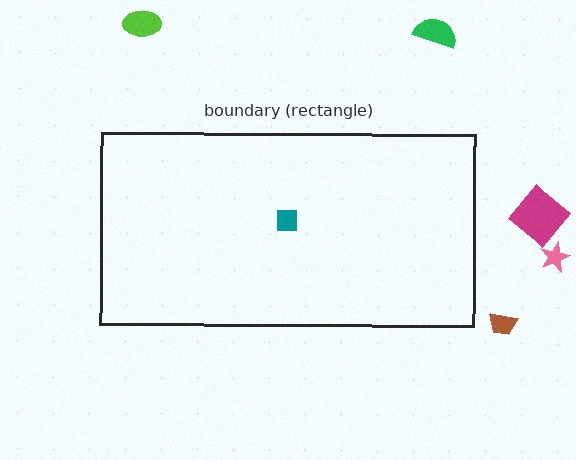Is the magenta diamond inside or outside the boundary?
Outside.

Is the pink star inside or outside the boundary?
Outside.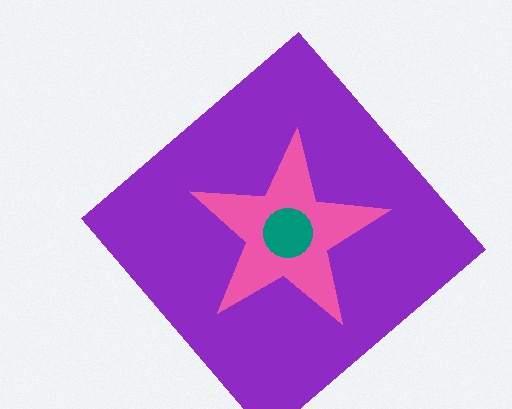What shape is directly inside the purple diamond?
The pink star.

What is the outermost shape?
The purple diamond.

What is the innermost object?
The teal circle.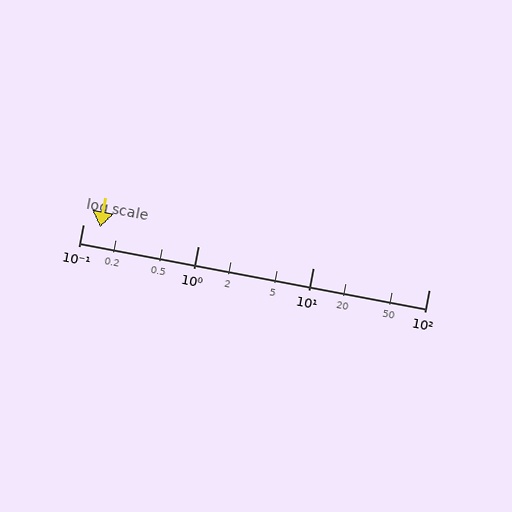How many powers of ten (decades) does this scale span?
The scale spans 3 decades, from 0.1 to 100.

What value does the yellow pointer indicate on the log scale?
The pointer indicates approximately 0.14.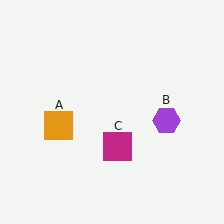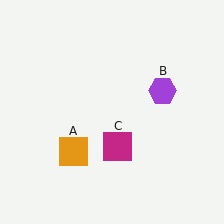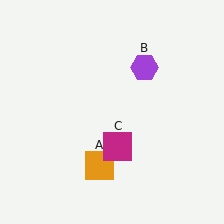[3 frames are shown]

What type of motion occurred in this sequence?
The orange square (object A), purple hexagon (object B) rotated counterclockwise around the center of the scene.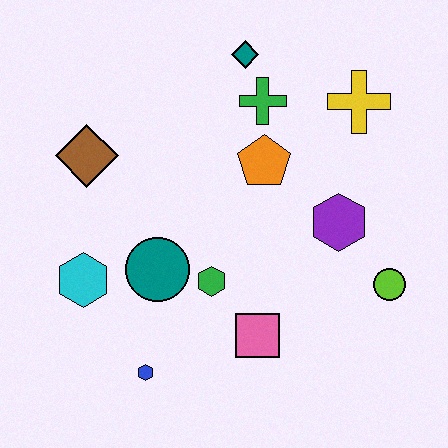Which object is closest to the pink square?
The green hexagon is closest to the pink square.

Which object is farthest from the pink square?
The teal diamond is farthest from the pink square.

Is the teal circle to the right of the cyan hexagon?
Yes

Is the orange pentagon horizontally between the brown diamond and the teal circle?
No